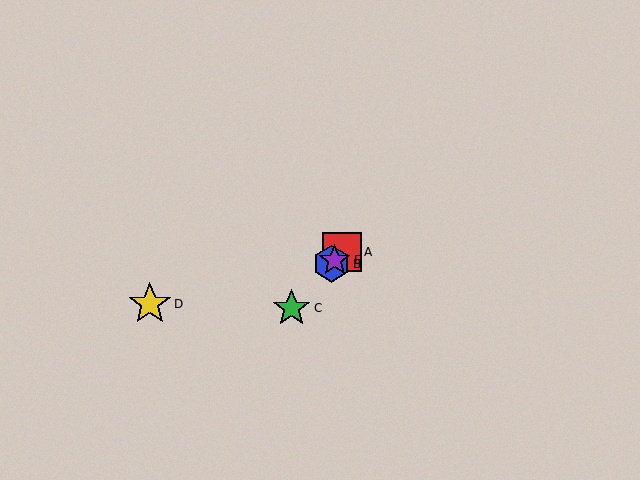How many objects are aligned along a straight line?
4 objects (A, B, C, E) are aligned along a straight line.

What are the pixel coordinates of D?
Object D is at (150, 304).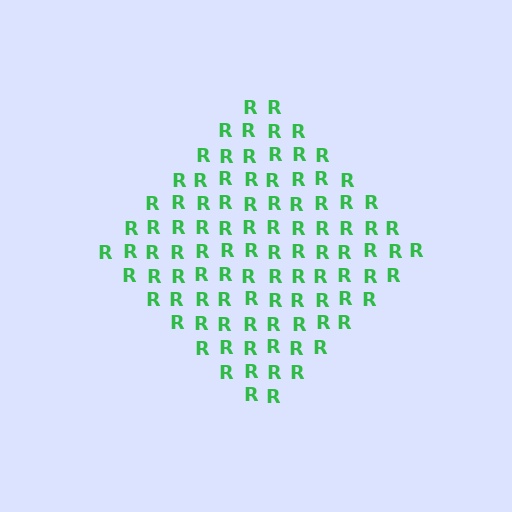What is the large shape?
The large shape is a diamond.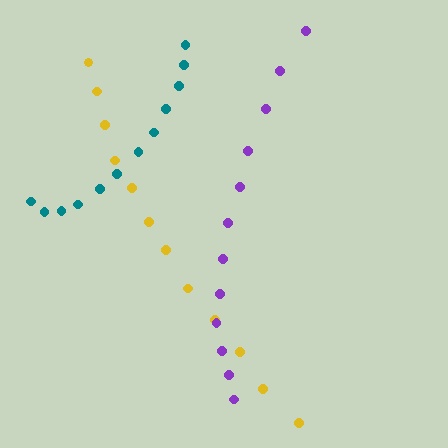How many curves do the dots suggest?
There are 3 distinct paths.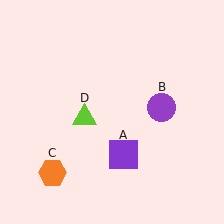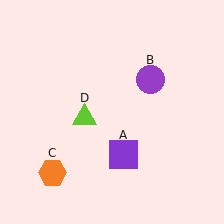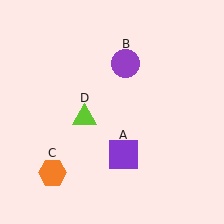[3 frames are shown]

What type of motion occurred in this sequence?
The purple circle (object B) rotated counterclockwise around the center of the scene.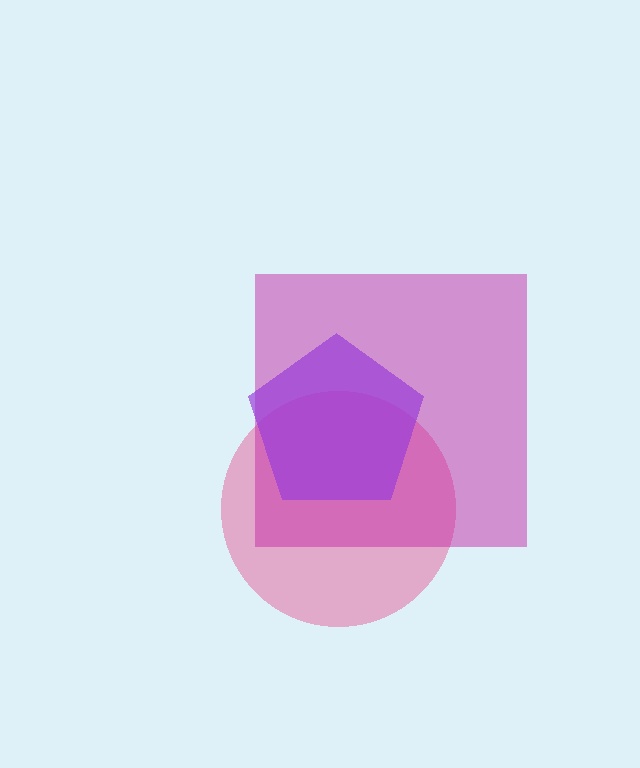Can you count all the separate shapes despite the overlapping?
Yes, there are 3 separate shapes.